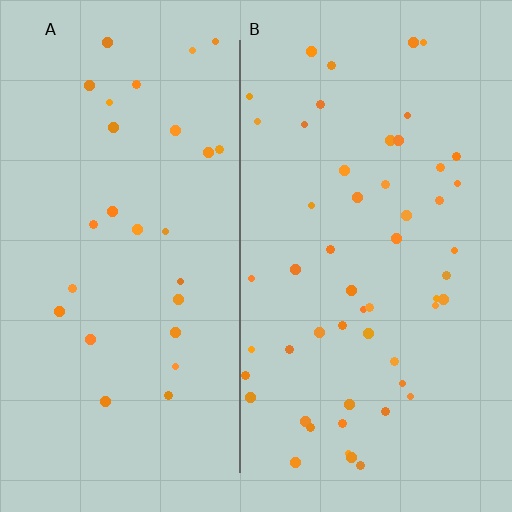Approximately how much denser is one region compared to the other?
Approximately 1.9× — region B over region A.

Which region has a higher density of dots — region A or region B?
B (the right).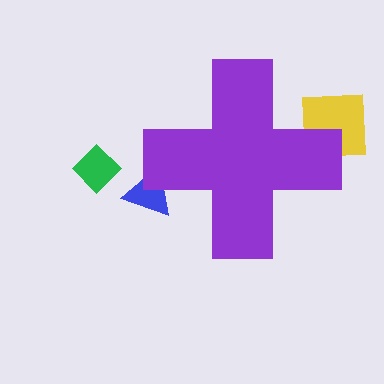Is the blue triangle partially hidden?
Yes, the blue triangle is partially hidden behind the purple cross.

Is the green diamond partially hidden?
No, the green diamond is fully visible.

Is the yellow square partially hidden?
Yes, the yellow square is partially hidden behind the purple cross.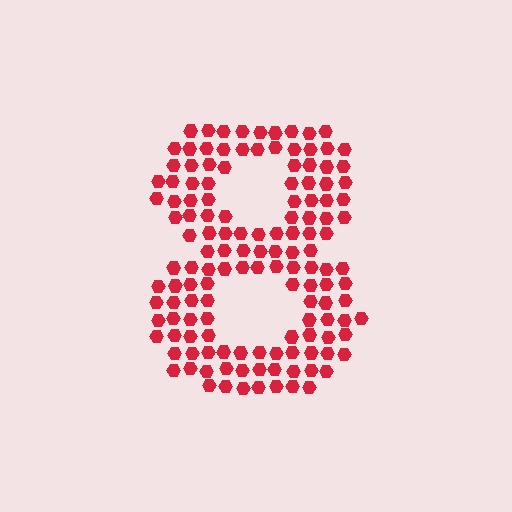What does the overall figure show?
The overall figure shows the digit 8.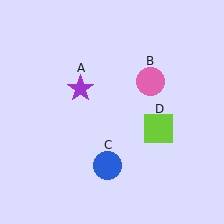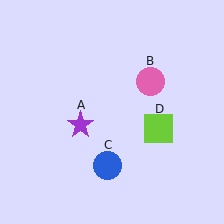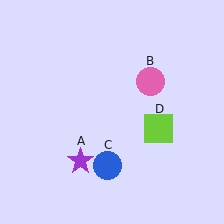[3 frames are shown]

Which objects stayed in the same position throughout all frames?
Pink circle (object B) and blue circle (object C) and lime square (object D) remained stationary.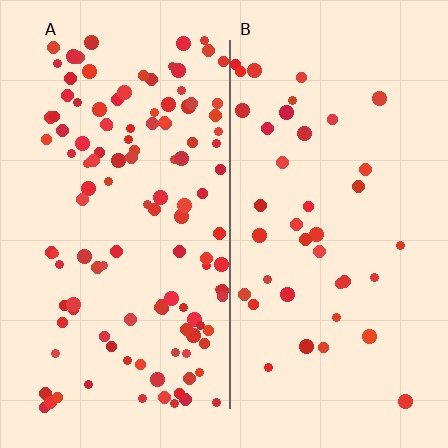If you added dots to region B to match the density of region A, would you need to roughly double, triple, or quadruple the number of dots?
Approximately triple.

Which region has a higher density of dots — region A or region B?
A (the left).